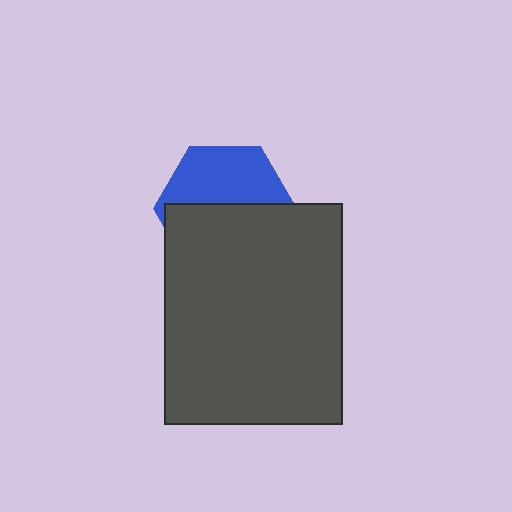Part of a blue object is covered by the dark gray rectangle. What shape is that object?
It is a hexagon.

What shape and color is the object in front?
The object in front is a dark gray rectangle.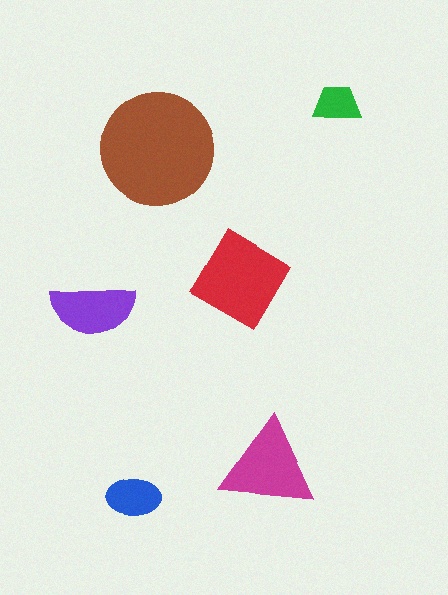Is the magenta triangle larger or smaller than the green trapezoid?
Larger.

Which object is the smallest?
The green trapezoid.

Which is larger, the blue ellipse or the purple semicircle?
The purple semicircle.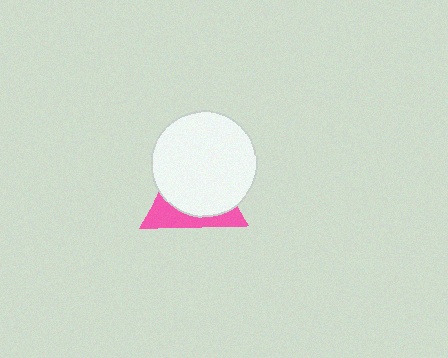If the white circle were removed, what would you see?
You would see the complete pink triangle.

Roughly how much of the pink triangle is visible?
A small part of it is visible (roughly 33%).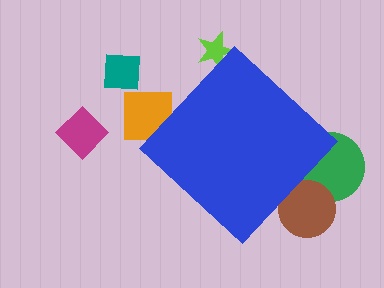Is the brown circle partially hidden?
Yes, the brown circle is partially hidden behind the blue diamond.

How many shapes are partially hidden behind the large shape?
4 shapes are partially hidden.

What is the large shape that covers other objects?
A blue diamond.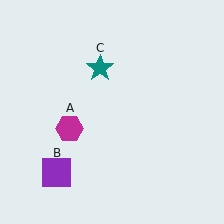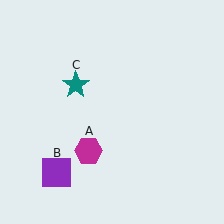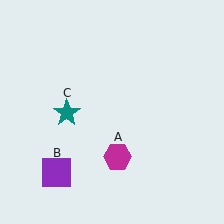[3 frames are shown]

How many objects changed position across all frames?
2 objects changed position: magenta hexagon (object A), teal star (object C).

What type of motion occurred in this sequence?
The magenta hexagon (object A), teal star (object C) rotated counterclockwise around the center of the scene.